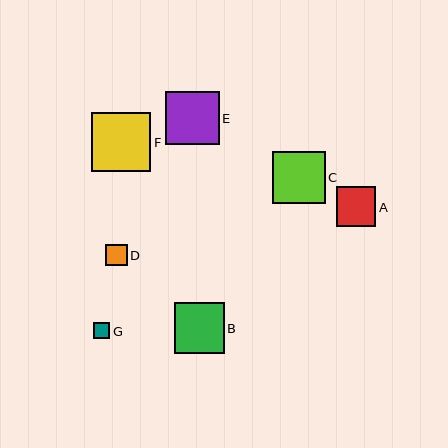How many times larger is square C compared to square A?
Square C is approximately 1.3 times the size of square A.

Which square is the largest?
Square F is the largest with a size of approximately 60 pixels.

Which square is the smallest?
Square G is the smallest with a size of approximately 16 pixels.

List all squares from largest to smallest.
From largest to smallest: F, E, C, B, A, D, G.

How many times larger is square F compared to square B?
Square F is approximately 1.2 times the size of square B.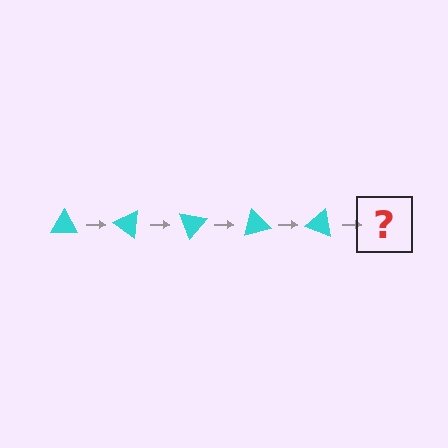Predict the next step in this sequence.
The next step is a cyan triangle rotated 175 degrees.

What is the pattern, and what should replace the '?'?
The pattern is that the triangle rotates 35 degrees each step. The '?' should be a cyan triangle rotated 175 degrees.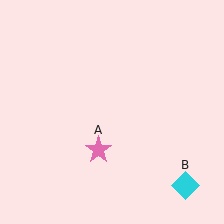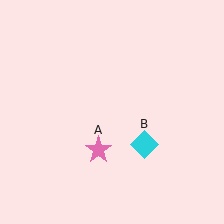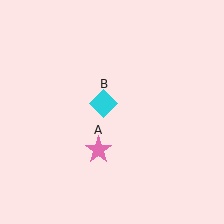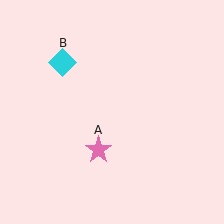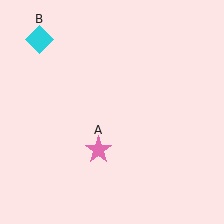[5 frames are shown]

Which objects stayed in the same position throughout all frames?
Pink star (object A) remained stationary.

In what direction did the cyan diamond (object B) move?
The cyan diamond (object B) moved up and to the left.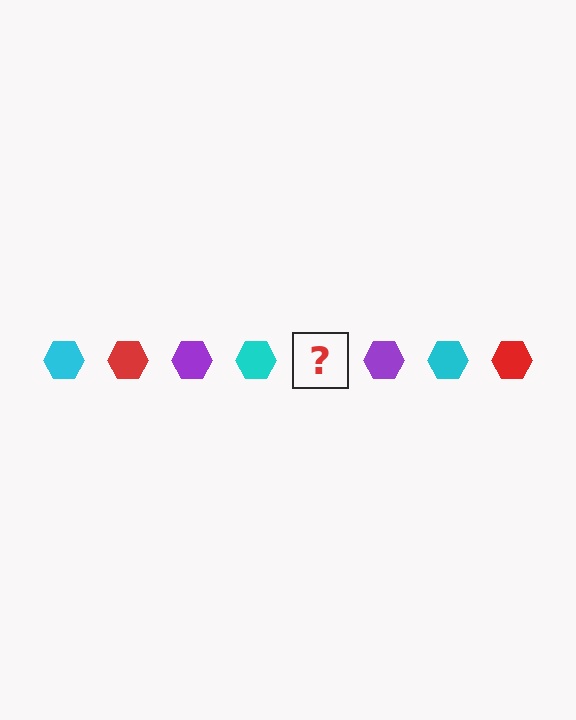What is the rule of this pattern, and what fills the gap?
The rule is that the pattern cycles through cyan, red, purple hexagons. The gap should be filled with a red hexagon.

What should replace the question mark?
The question mark should be replaced with a red hexagon.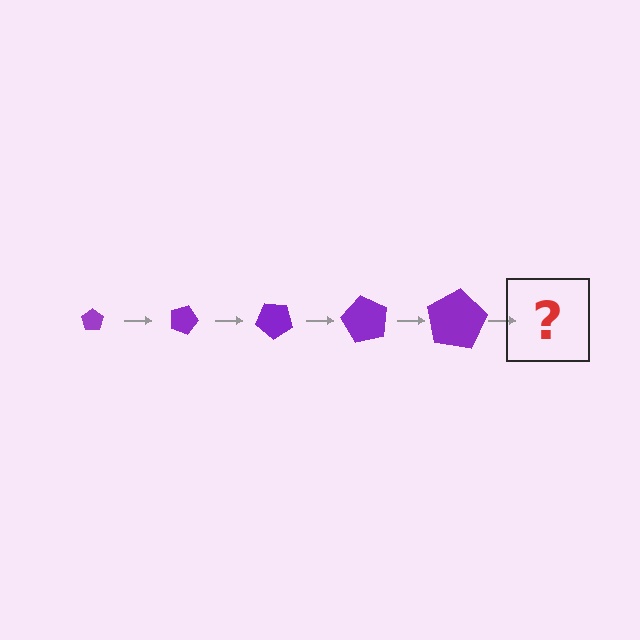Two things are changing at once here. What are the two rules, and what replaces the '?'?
The two rules are that the pentagon grows larger each step and it rotates 20 degrees each step. The '?' should be a pentagon, larger than the previous one and rotated 100 degrees from the start.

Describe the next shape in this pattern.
It should be a pentagon, larger than the previous one and rotated 100 degrees from the start.